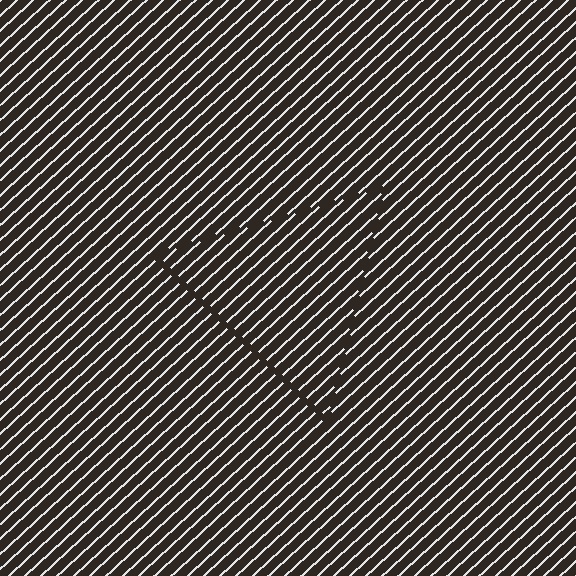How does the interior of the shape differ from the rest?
The interior of the shape contains the same grating, shifted by half a period — the contour is defined by the phase discontinuity where line-ends from the inner and outer gratings abut.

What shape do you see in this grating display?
An illusory triangle. The interior of the shape contains the same grating, shifted by half a period — the contour is defined by the phase discontinuity where line-ends from the inner and outer gratings abut.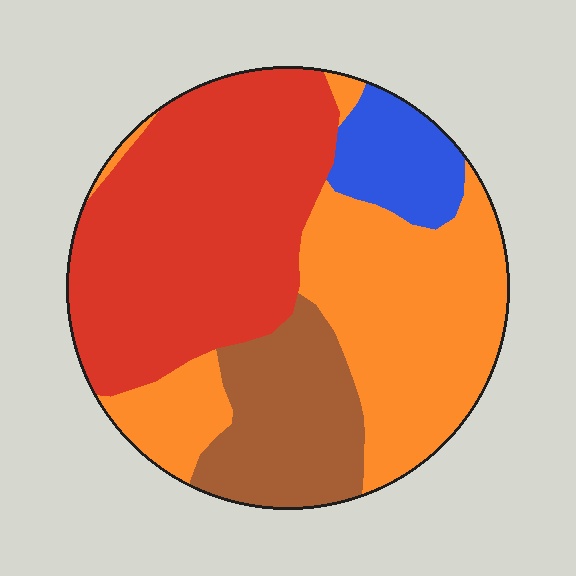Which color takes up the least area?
Blue, at roughly 10%.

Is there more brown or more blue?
Brown.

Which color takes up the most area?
Red, at roughly 40%.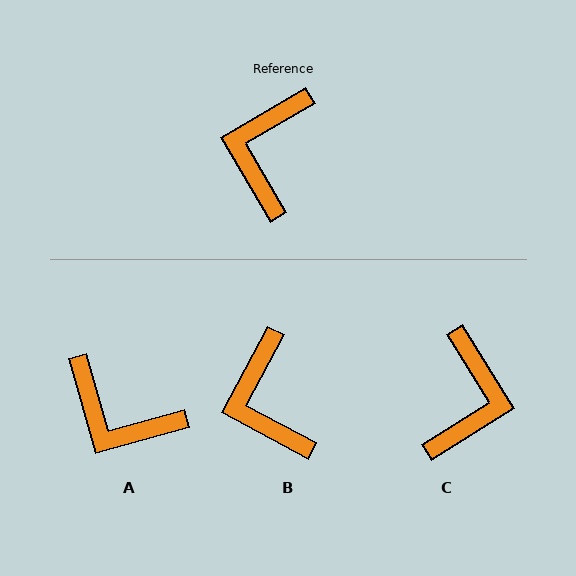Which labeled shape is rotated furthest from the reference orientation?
C, about 178 degrees away.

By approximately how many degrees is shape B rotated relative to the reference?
Approximately 31 degrees counter-clockwise.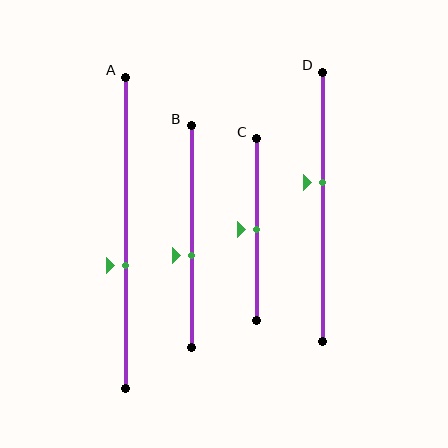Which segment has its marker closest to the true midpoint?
Segment C has its marker closest to the true midpoint.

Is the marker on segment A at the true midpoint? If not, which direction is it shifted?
No, the marker on segment A is shifted downward by about 11% of the segment length.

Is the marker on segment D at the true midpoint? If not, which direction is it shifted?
No, the marker on segment D is shifted upward by about 9% of the segment length.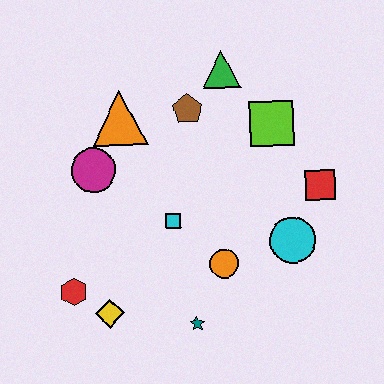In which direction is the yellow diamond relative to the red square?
The yellow diamond is to the left of the red square.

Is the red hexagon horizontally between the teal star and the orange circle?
No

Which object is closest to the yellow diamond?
The red hexagon is closest to the yellow diamond.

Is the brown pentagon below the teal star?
No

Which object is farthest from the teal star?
The green triangle is farthest from the teal star.